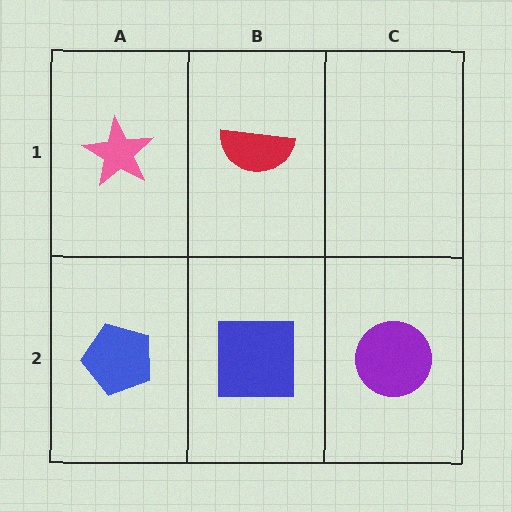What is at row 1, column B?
A red semicircle.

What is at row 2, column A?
A blue pentagon.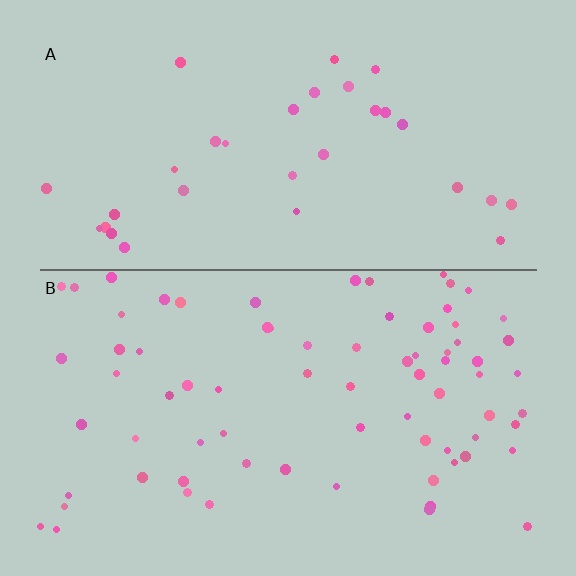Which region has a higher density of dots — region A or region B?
B (the bottom).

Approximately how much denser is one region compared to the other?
Approximately 2.4× — region B over region A.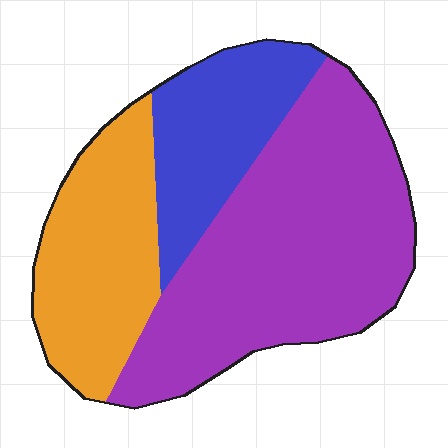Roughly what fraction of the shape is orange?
Orange takes up about one quarter (1/4) of the shape.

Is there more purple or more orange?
Purple.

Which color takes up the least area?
Blue, at roughly 20%.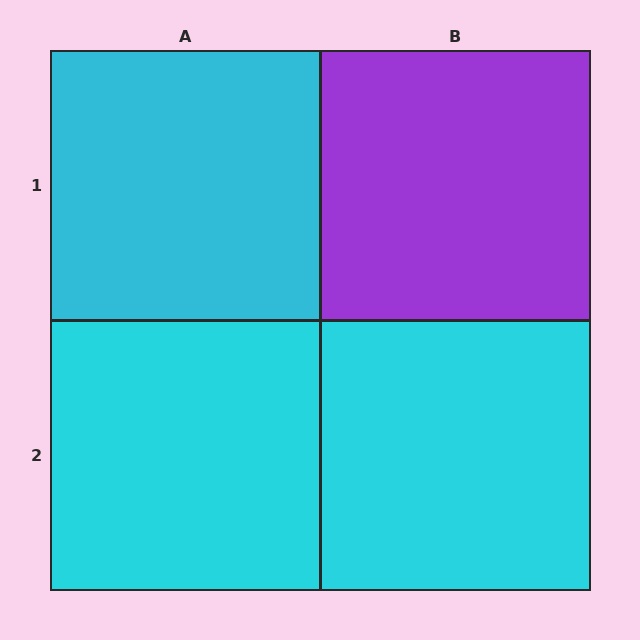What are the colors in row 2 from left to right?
Cyan, cyan.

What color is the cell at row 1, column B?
Purple.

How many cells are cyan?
3 cells are cyan.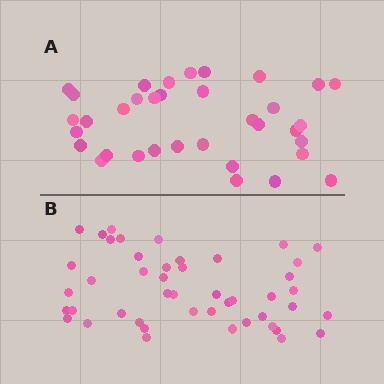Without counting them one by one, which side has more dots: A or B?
Region B (the bottom region) has more dots.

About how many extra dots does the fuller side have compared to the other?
Region B has roughly 12 or so more dots than region A.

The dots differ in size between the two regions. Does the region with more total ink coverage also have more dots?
No. Region A has more total ink coverage because its dots are larger, but region B actually contains more individual dots. Total area can be misleading — the number of items is what matters here.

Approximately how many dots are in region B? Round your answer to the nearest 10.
About 50 dots. (The exact count is 46, which rounds to 50.)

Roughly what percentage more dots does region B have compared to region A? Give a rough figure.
About 30% more.